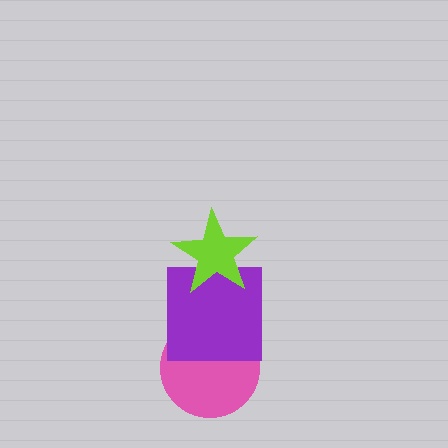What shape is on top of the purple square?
The lime star is on top of the purple square.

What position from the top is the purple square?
The purple square is 2nd from the top.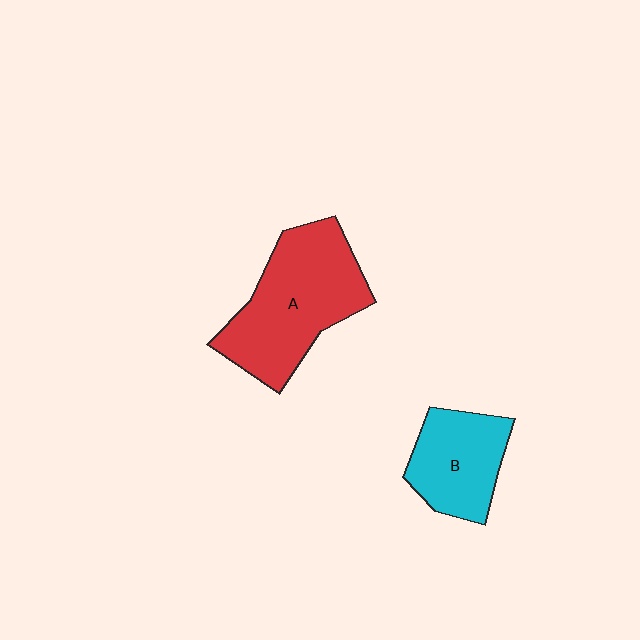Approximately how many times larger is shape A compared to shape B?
Approximately 1.6 times.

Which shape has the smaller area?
Shape B (cyan).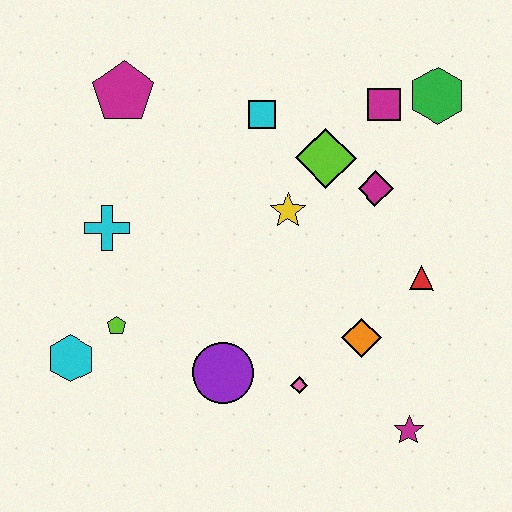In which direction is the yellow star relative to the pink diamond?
The yellow star is above the pink diamond.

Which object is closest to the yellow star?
The lime diamond is closest to the yellow star.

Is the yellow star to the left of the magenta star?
Yes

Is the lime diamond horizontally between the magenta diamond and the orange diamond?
No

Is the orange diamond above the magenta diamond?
No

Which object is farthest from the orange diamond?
The magenta pentagon is farthest from the orange diamond.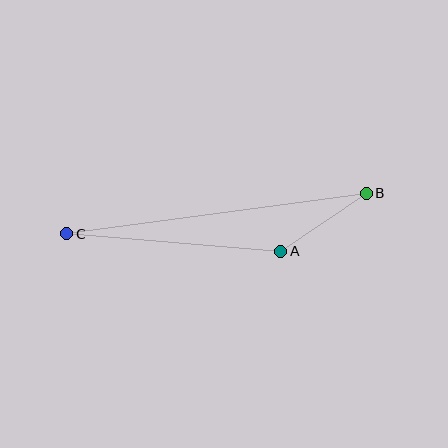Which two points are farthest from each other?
Points B and C are farthest from each other.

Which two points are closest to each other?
Points A and B are closest to each other.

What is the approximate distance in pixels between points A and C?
The distance between A and C is approximately 215 pixels.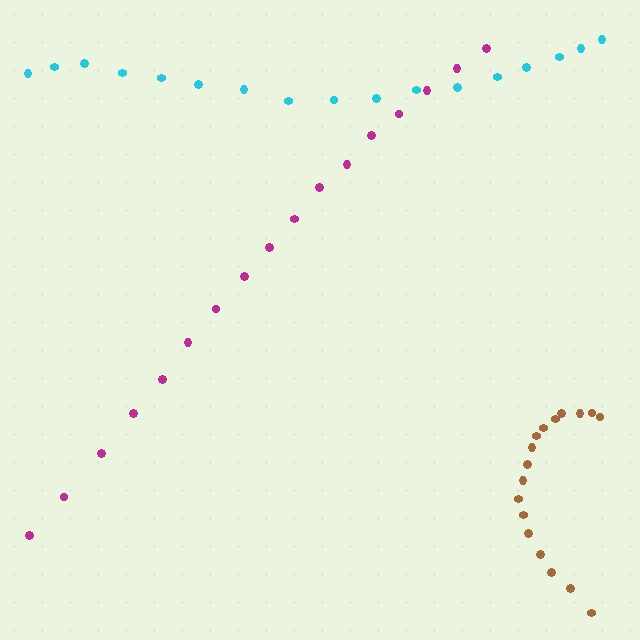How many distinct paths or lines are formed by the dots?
There are 3 distinct paths.